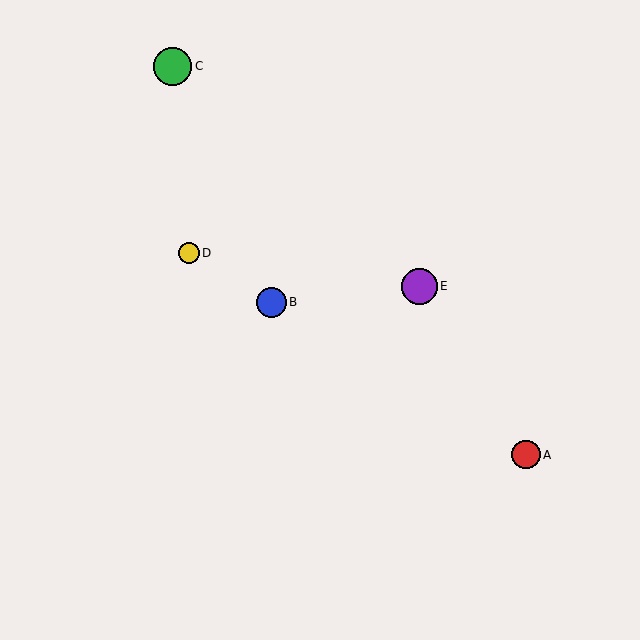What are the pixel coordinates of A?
Object A is at (526, 455).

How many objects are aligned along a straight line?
3 objects (A, B, D) are aligned along a straight line.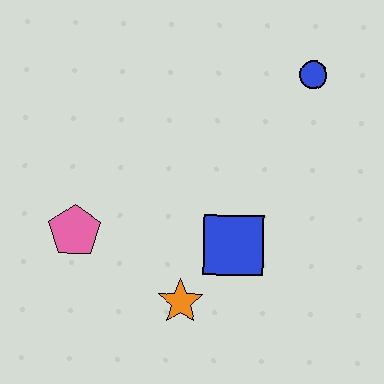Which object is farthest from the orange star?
The blue circle is farthest from the orange star.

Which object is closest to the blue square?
The orange star is closest to the blue square.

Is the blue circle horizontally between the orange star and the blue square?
No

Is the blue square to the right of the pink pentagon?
Yes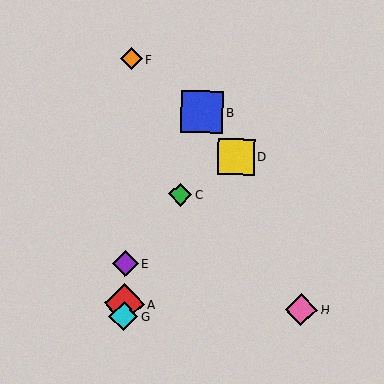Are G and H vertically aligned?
No, G is at x≈123 and H is at x≈301.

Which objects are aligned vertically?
Objects A, E, F, G are aligned vertically.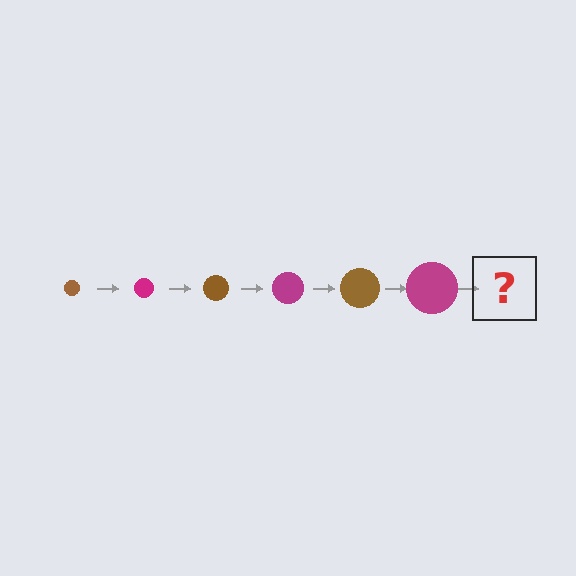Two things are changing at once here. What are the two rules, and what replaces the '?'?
The two rules are that the circle grows larger each step and the color cycles through brown and magenta. The '?' should be a brown circle, larger than the previous one.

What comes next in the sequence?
The next element should be a brown circle, larger than the previous one.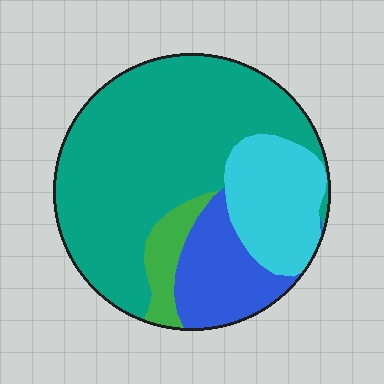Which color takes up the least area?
Green, at roughly 5%.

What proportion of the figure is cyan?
Cyan covers 19% of the figure.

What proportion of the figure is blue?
Blue takes up about one sixth (1/6) of the figure.